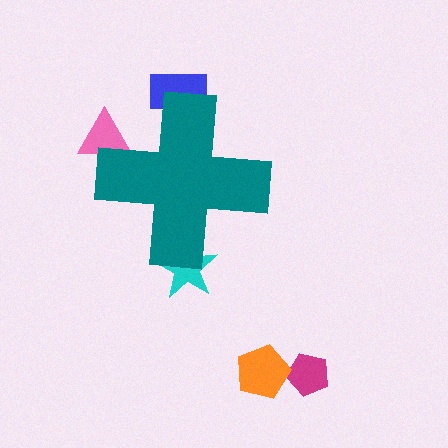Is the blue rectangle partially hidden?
Yes, the blue rectangle is partially hidden behind the teal cross.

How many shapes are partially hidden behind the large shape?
3 shapes are partially hidden.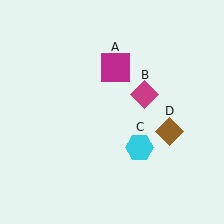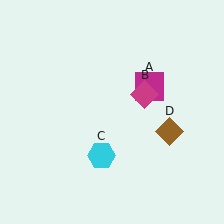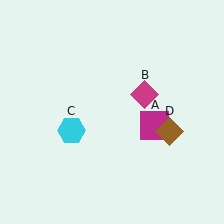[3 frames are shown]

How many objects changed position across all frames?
2 objects changed position: magenta square (object A), cyan hexagon (object C).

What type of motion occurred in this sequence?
The magenta square (object A), cyan hexagon (object C) rotated clockwise around the center of the scene.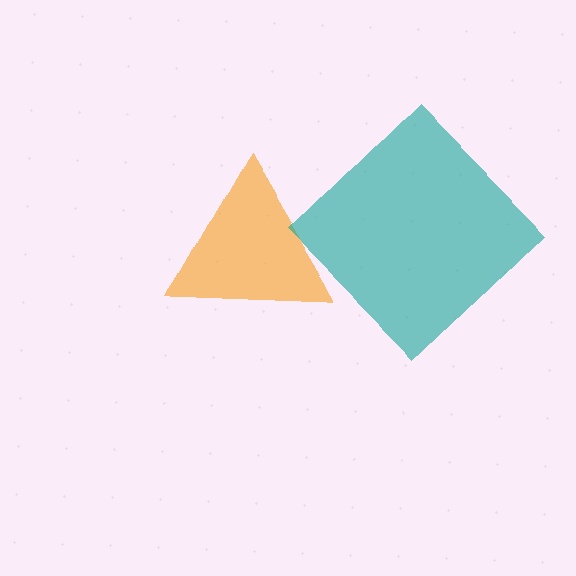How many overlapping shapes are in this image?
There are 2 overlapping shapes in the image.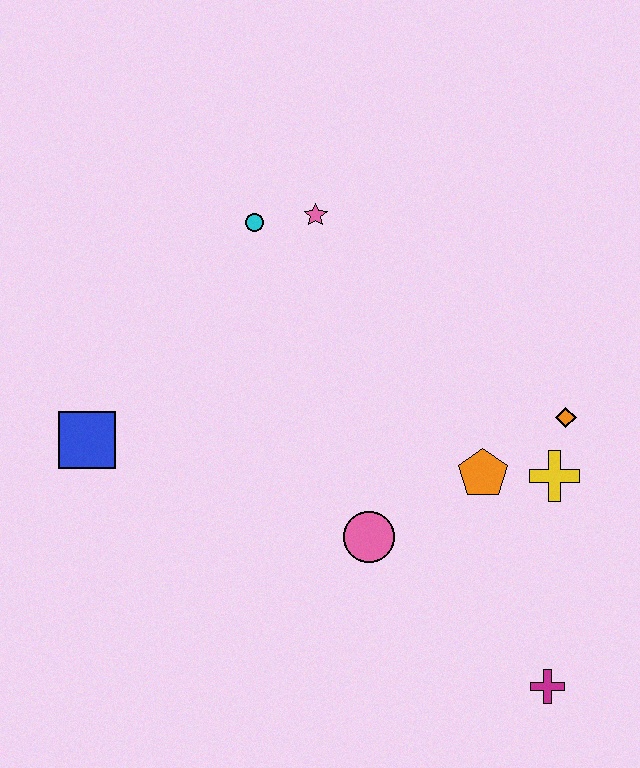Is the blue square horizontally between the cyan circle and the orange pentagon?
No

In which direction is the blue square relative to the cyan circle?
The blue square is below the cyan circle.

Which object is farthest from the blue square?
The magenta cross is farthest from the blue square.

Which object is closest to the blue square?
The cyan circle is closest to the blue square.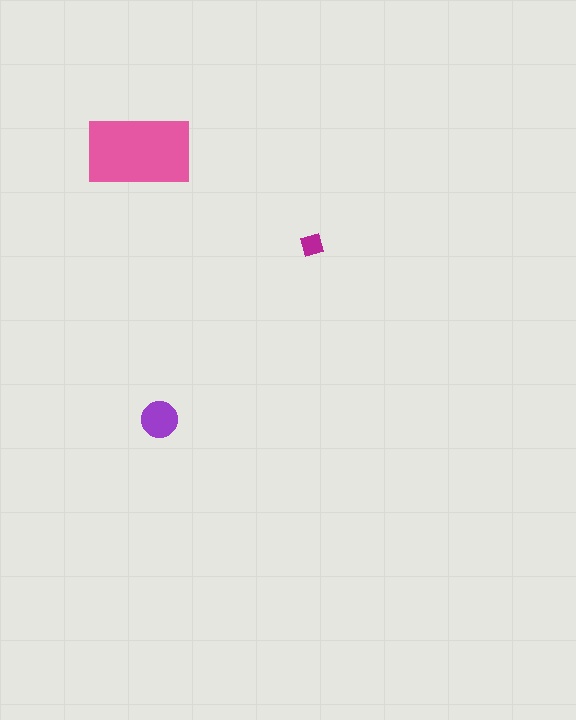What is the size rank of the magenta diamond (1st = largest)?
3rd.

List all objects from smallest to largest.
The magenta diamond, the purple circle, the pink rectangle.